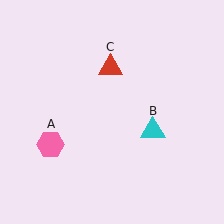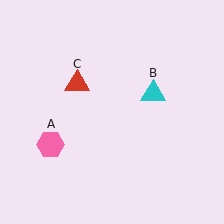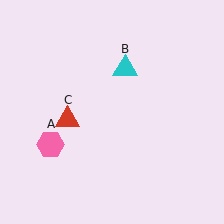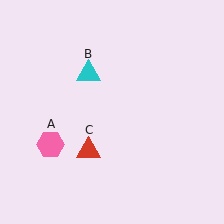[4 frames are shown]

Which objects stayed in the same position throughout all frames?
Pink hexagon (object A) remained stationary.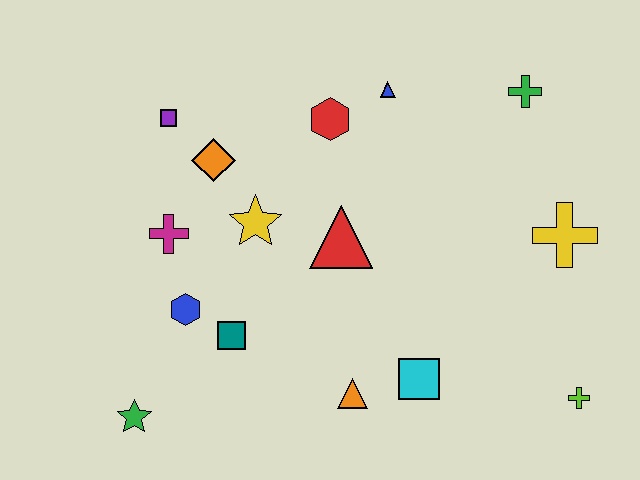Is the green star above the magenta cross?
No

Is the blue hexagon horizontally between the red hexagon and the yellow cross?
No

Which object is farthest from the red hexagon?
The lime cross is farthest from the red hexagon.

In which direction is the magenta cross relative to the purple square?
The magenta cross is below the purple square.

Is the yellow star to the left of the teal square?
No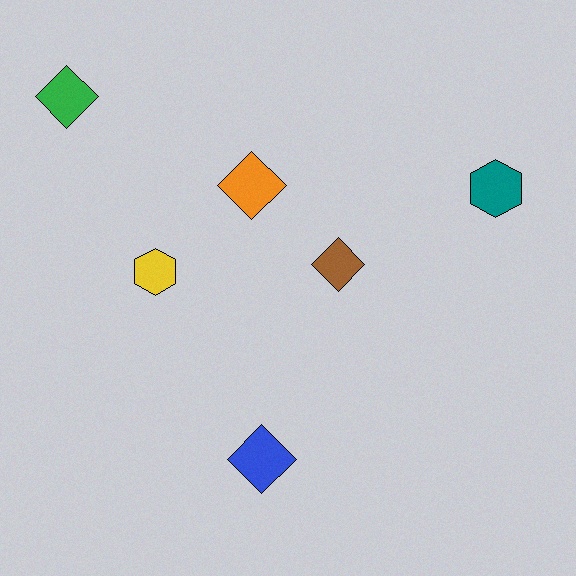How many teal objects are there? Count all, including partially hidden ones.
There is 1 teal object.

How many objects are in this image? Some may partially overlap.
There are 6 objects.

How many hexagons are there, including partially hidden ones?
There are 2 hexagons.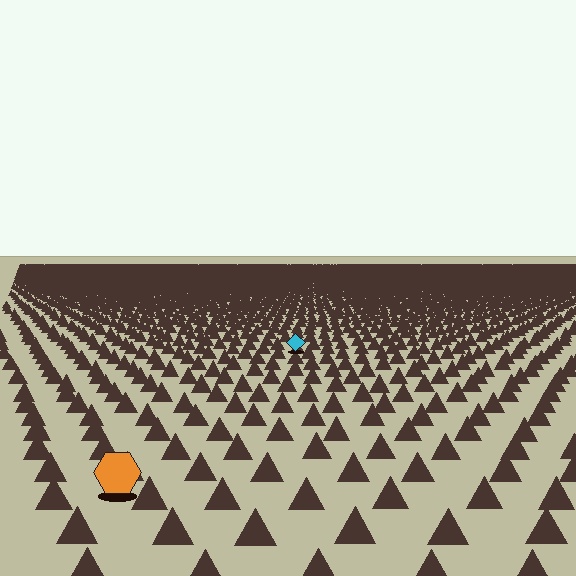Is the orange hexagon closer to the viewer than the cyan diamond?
Yes. The orange hexagon is closer — you can tell from the texture gradient: the ground texture is coarser near it.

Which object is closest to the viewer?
The orange hexagon is closest. The texture marks near it are larger and more spread out.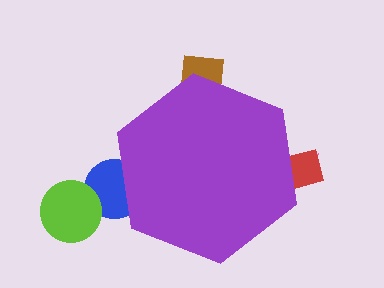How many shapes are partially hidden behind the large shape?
4 shapes are partially hidden.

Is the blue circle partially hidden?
Yes, the blue circle is partially hidden behind the purple hexagon.